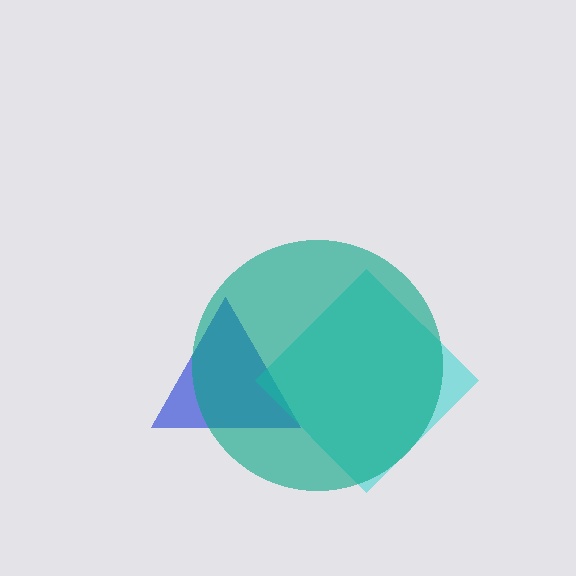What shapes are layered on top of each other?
The layered shapes are: a blue triangle, a cyan diamond, a teal circle.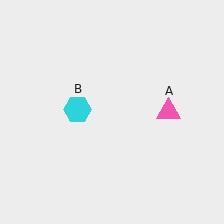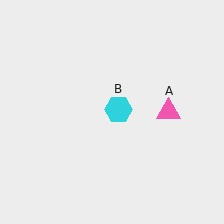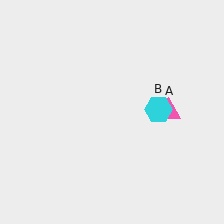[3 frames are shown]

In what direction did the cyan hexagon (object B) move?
The cyan hexagon (object B) moved right.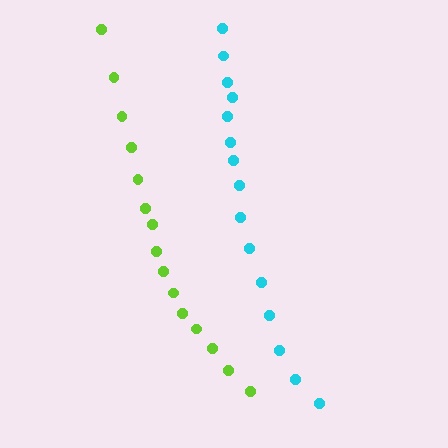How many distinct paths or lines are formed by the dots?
There are 2 distinct paths.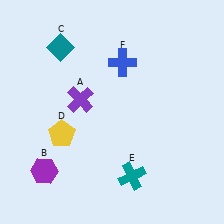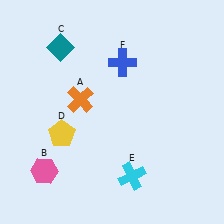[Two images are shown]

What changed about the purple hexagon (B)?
In Image 1, B is purple. In Image 2, it changed to pink.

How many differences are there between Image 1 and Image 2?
There are 3 differences between the two images.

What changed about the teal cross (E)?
In Image 1, E is teal. In Image 2, it changed to cyan.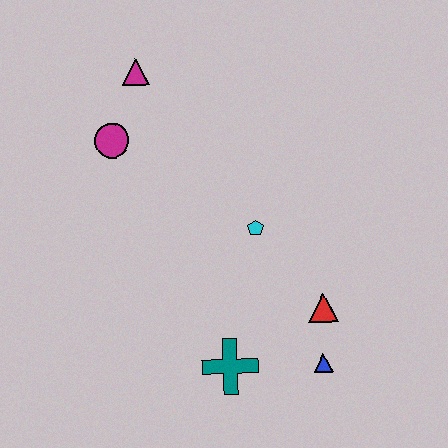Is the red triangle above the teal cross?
Yes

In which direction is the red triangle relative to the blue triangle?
The red triangle is above the blue triangle.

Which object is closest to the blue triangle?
The red triangle is closest to the blue triangle.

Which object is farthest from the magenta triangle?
The blue triangle is farthest from the magenta triangle.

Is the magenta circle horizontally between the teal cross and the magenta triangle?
No